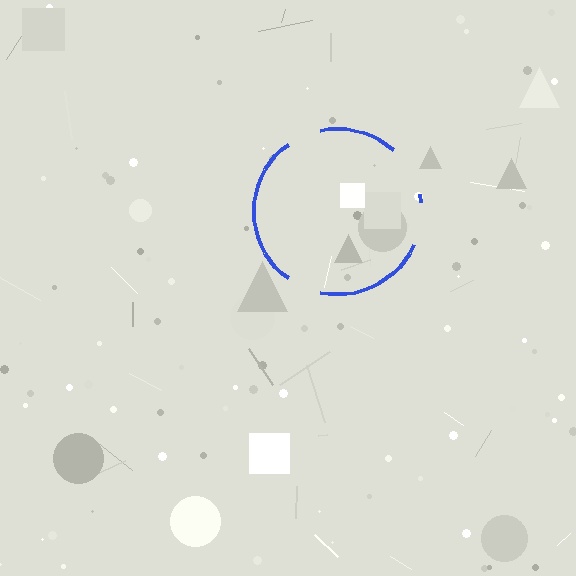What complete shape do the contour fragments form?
The contour fragments form a circle.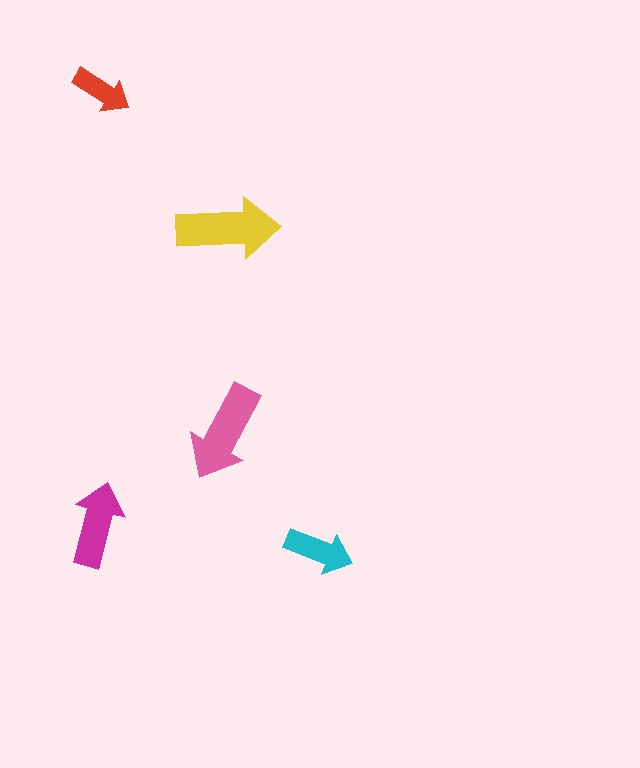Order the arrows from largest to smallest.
the yellow one, the pink one, the magenta one, the cyan one, the red one.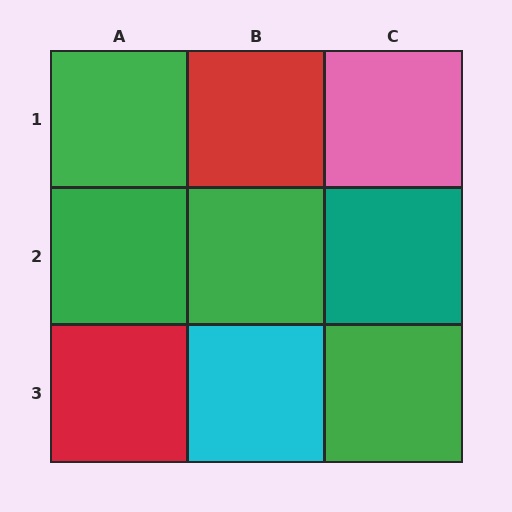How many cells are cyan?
1 cell is cyan.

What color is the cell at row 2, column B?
Green.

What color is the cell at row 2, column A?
Green.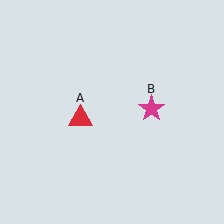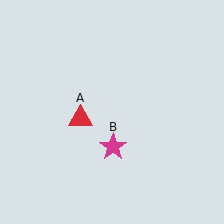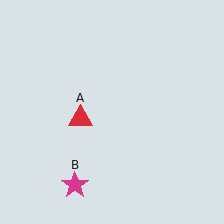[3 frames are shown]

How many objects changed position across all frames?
1 object changed position: magenta star (object B).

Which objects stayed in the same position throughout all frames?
Red triangle (object A) remained stationary.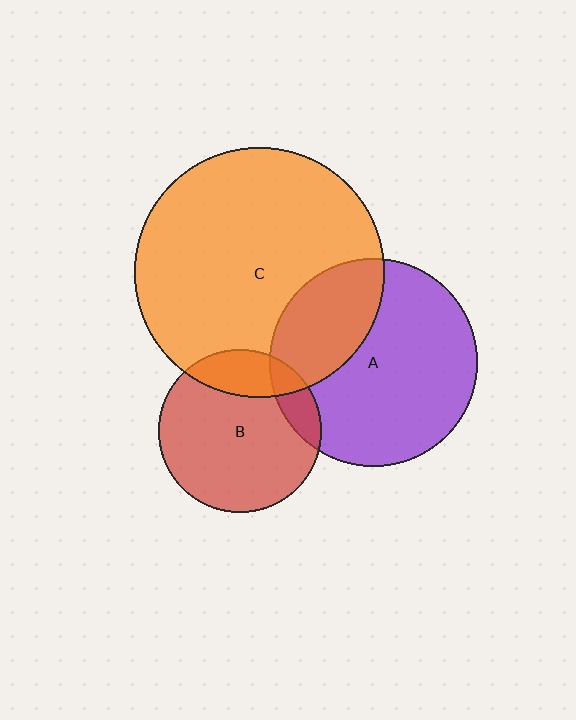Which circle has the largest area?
Circle C (orange).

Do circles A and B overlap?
Yes.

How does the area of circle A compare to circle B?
Approximately 1.6 times.